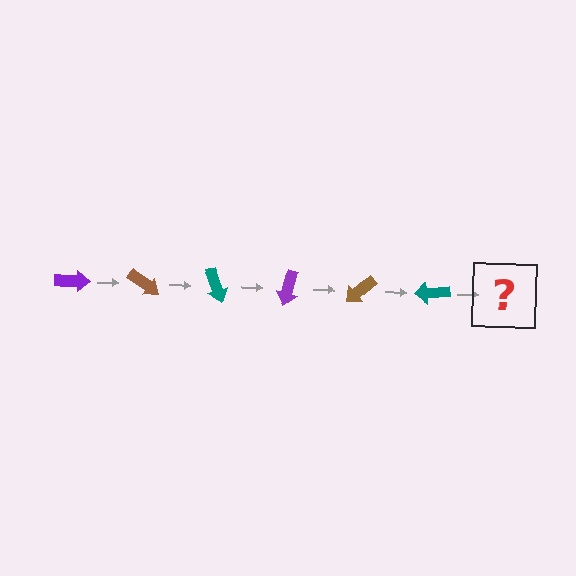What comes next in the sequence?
The next element should be a purple arrow, rotated 210 degrees from the start.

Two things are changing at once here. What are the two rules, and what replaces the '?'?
The two rules are that it rotates 35 degrees each step and the color cycles through purple, brown, and teal. The '?' should be a purple arrow, rotated 210 degrees from the start.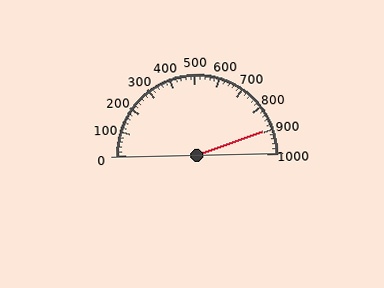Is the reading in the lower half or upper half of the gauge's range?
The reading is in the upper half of the range (0 to 1000).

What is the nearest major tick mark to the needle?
The nearest major tick mark is 900.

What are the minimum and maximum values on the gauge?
The gauge ranges from 0 to 1000.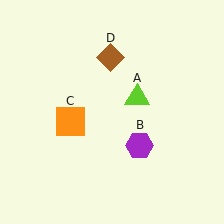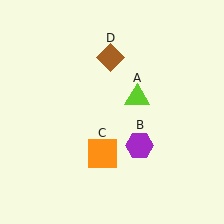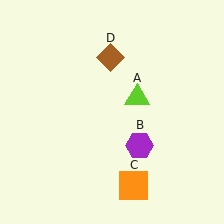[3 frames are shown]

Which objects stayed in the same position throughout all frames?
Lime triangle (object A) and purple hexagon (object B) and brown diamond (object D) remained stationary.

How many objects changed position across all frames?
1 object changed position: orange square (object C).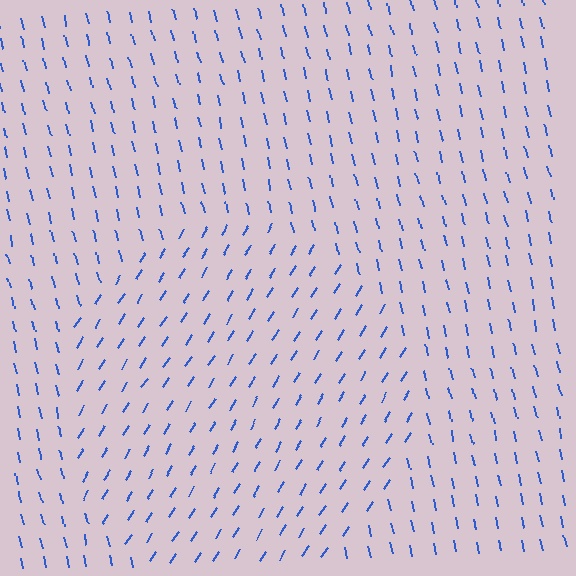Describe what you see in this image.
The image is filled with small blue line segments. A circle region in the image has lines oriented differently from the surrounding lines, creating a visible texture boundary.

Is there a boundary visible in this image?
Yes, there is a texture boundary formed by a change in line orientation.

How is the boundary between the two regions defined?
The boundary is defined purely by a change in line orientation (approximately 45 degrees difference). All lines are the same color and thickness.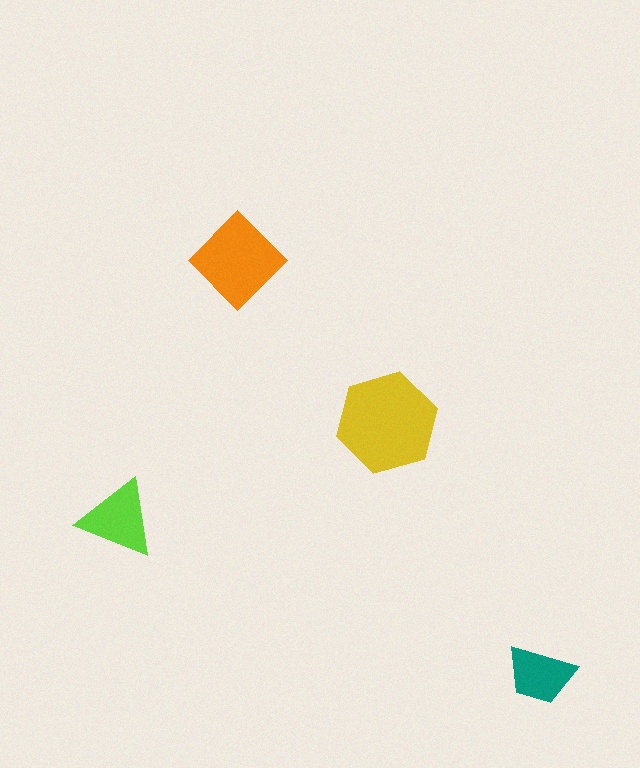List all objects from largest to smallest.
The yellow hexagon, the orange diamond, the lime triangle, the teal trapezoid.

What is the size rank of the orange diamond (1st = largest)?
2nd.